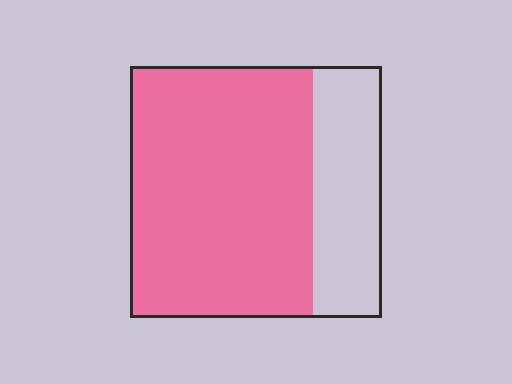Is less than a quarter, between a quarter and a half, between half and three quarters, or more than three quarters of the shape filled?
Between half and three quarters.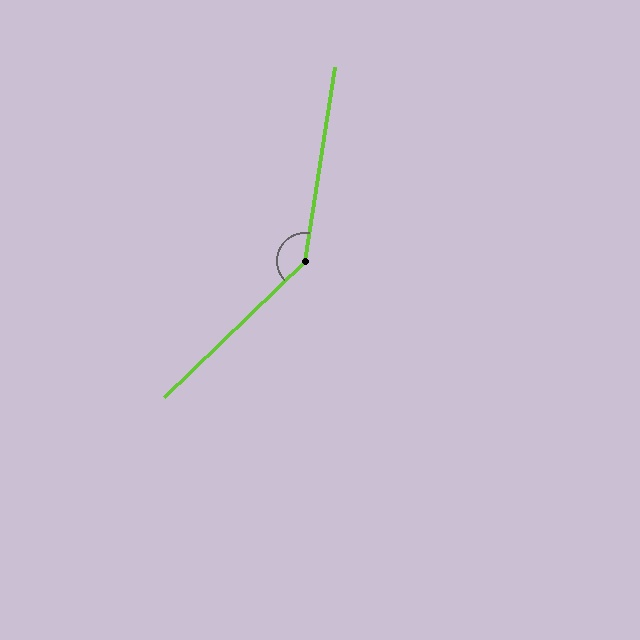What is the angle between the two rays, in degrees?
Approximately 143 degrees.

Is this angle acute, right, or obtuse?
It is obtuse.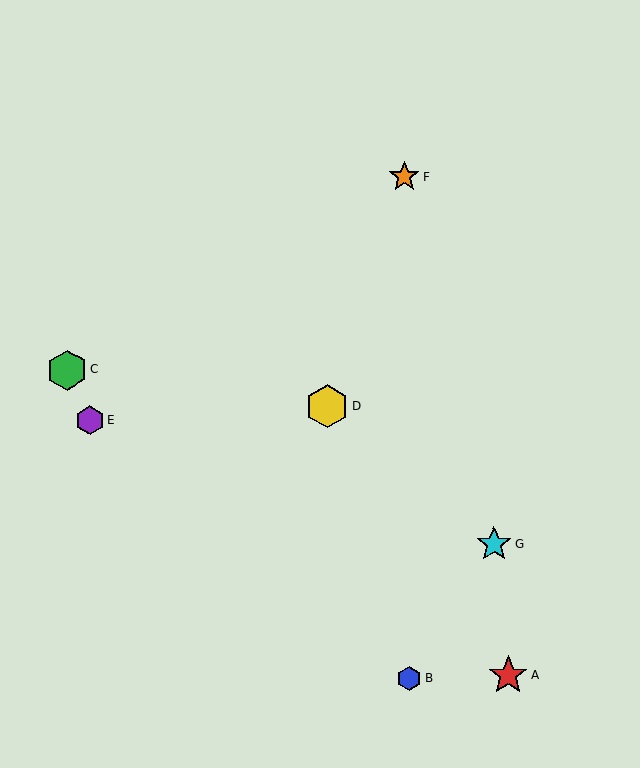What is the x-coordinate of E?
Object E is at x≈90.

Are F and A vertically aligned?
No, F is at x≈404 and A is at x≈508.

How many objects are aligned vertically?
2 objects (B, F) are aligned vertically.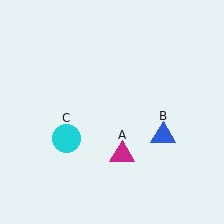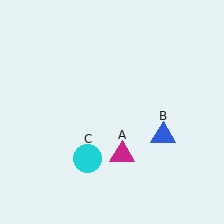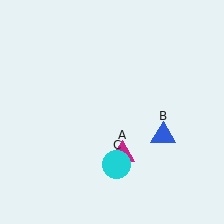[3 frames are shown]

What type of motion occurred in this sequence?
The cyan circle (object C) rotated counterclockwise around the center of the scene.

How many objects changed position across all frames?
1 object changed position: cyan circle (object C).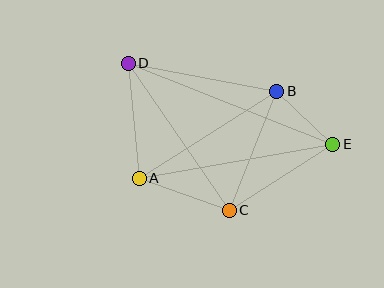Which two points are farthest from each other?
Points D and E are farthest from each other.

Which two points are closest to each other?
Points B and E are closest to each other.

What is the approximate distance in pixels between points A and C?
The distance between A and C is approximately 96 pixels.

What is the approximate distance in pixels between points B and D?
The distance between B and D is approximately 151 pixels.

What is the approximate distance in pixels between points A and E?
The distance between A and E is approximately 196 pixels.